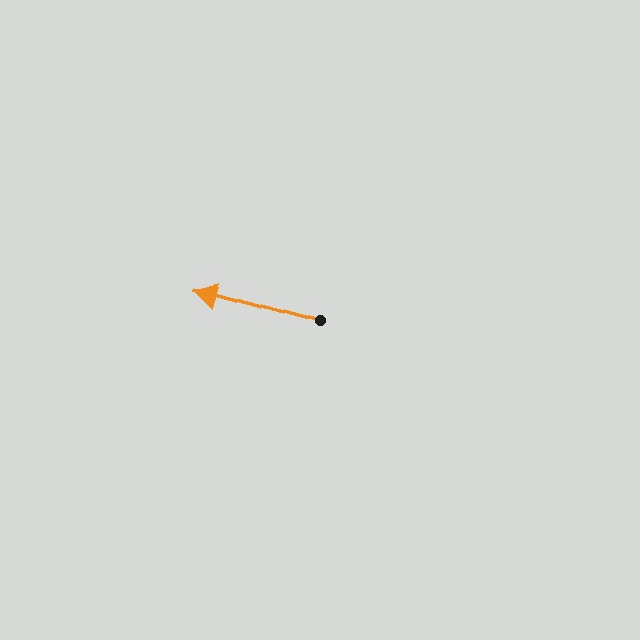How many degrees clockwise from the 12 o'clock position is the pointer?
Approximately 285 degrees.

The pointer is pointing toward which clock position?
Roughly 10 o'clock.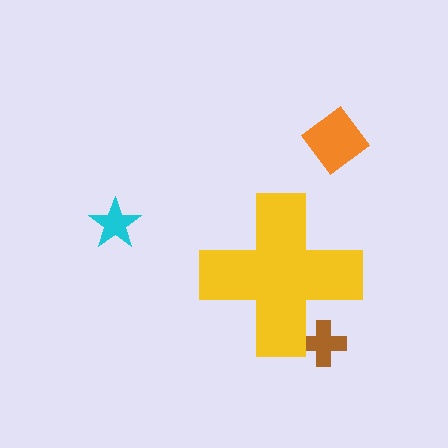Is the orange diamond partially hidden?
No, the orange diamond is fully visible.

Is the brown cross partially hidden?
Yes, the brown cross is partially hidden behind the yellow cross.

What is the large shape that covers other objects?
A yellow cross.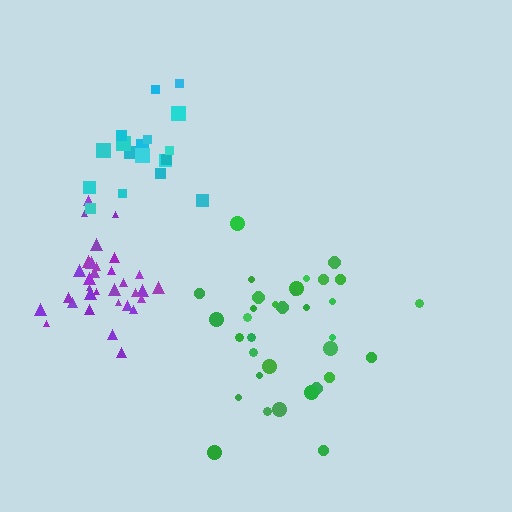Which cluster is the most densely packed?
Purple.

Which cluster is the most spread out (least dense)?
Green.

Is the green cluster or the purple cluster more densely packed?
Purple.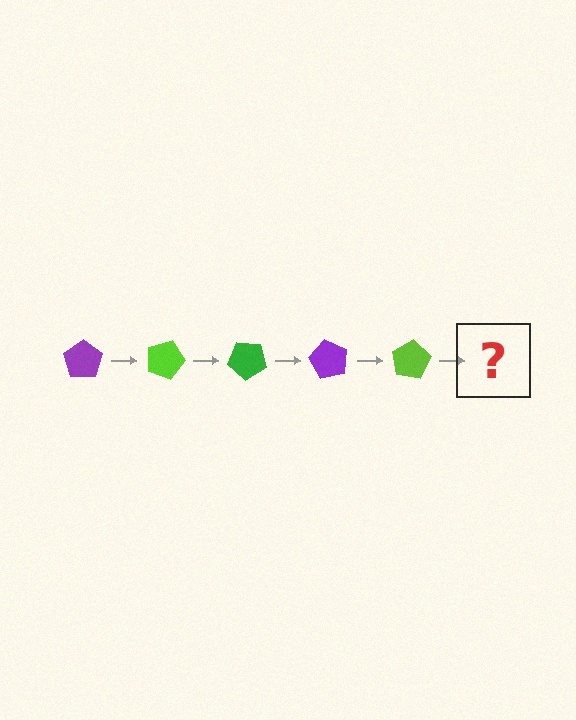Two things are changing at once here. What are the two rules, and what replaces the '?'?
The two rules are that it rotates 20 degrees each step and the color cycles through purple, lime, and green. The '?' should be a green pentagon, rotated 100 degrees from the start.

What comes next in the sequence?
The next element should be a green pentagon, rotated 100 degrees from the start.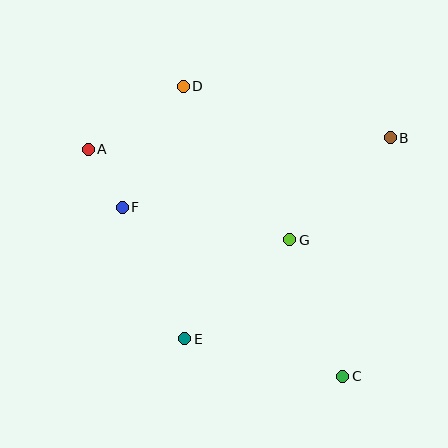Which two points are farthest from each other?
Points A and C are farthest from each other.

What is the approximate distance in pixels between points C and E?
The distance between C and E is approximately 162 pixels.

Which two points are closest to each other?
Points A and F are closest to each other.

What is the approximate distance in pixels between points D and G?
The distance between D and G is approximately 187 pixels.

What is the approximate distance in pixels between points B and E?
The distance between B and E is approximately 287 pixels.